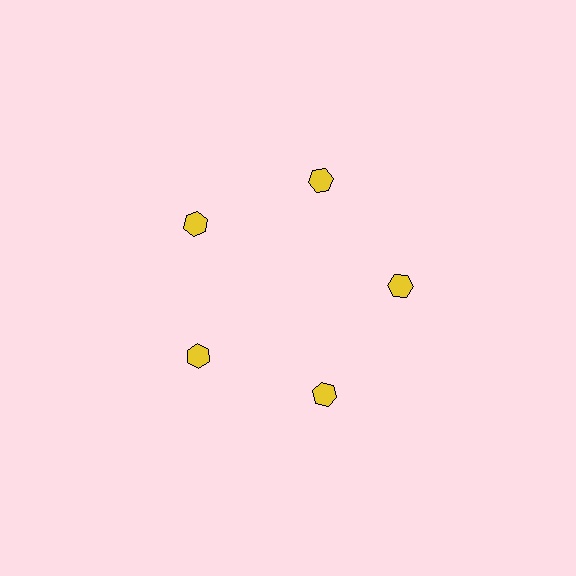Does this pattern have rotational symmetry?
Yes, this pattern has 5-fold rotational symmetry. It looks the same after rotating 72 degrees around the center.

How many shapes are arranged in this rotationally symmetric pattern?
There are 5 shapes, arranged in 5 groups of 1.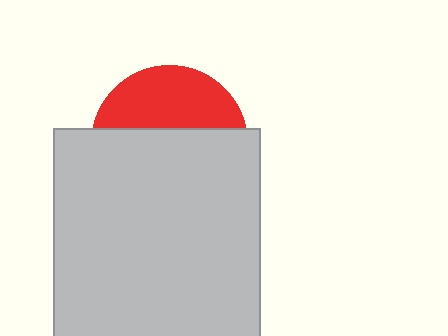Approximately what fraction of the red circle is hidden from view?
Roughly 63% of the red circle is hidden behind the light gray rectangle.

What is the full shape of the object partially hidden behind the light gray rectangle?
The partially hidden object is a red circle.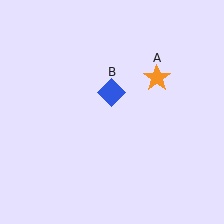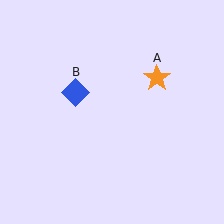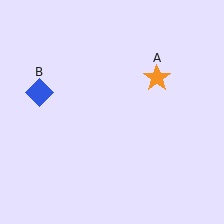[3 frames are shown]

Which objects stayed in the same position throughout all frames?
Orange star (object A) remained stationary.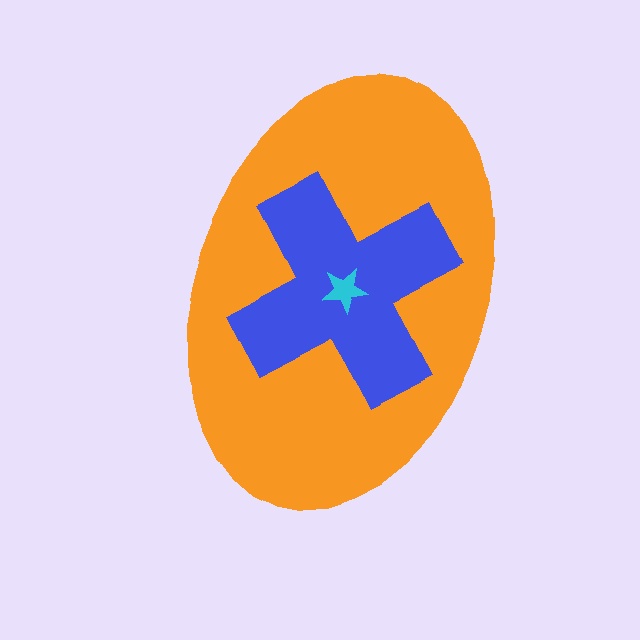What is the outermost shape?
The orange ellipse.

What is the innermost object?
The cyan star.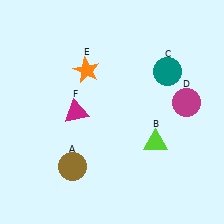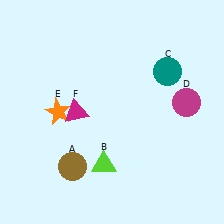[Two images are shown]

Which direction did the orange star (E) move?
The orange star (E) moved down.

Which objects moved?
The objects that moved are: the lime triangle (B), the orange star (E).